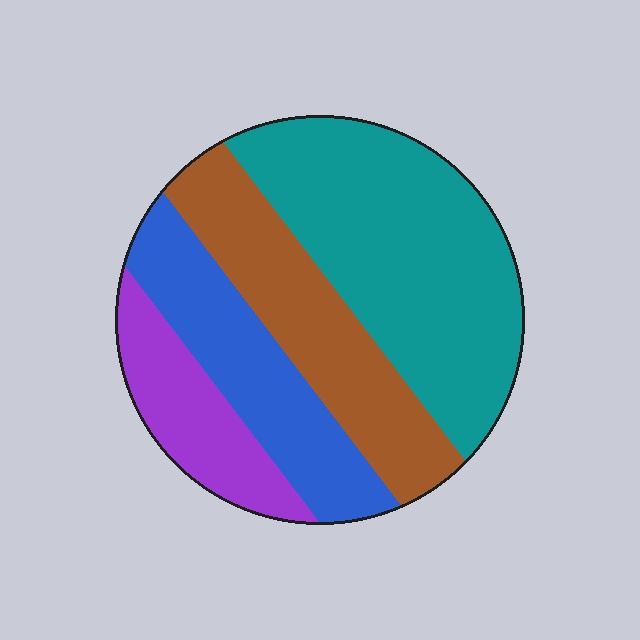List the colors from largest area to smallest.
From largest to smallest: teal, brown, blue, purple.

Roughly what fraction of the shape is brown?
Brown covers around 25% of the shape.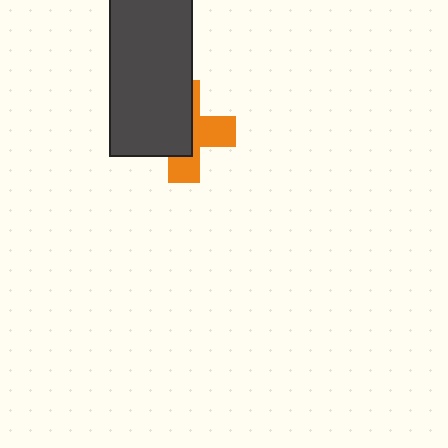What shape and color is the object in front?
The object in front is a dark gray rectangle.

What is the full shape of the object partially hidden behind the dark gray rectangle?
The partially hidden object is an orange cross.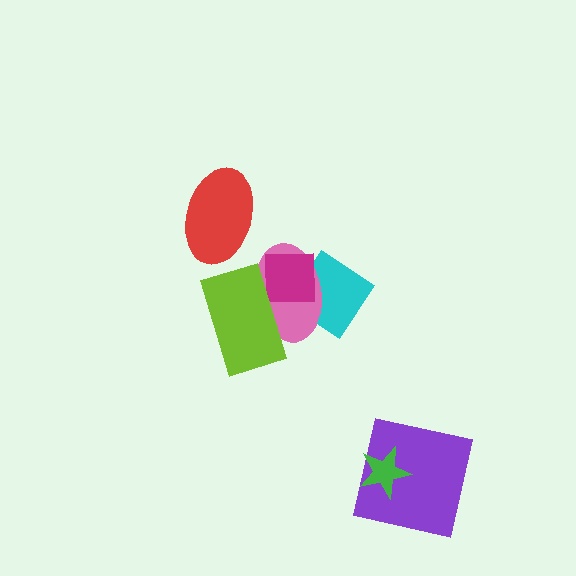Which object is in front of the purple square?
The green star is in front of the purple square.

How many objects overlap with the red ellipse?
0 objects overlap with the red ellipse.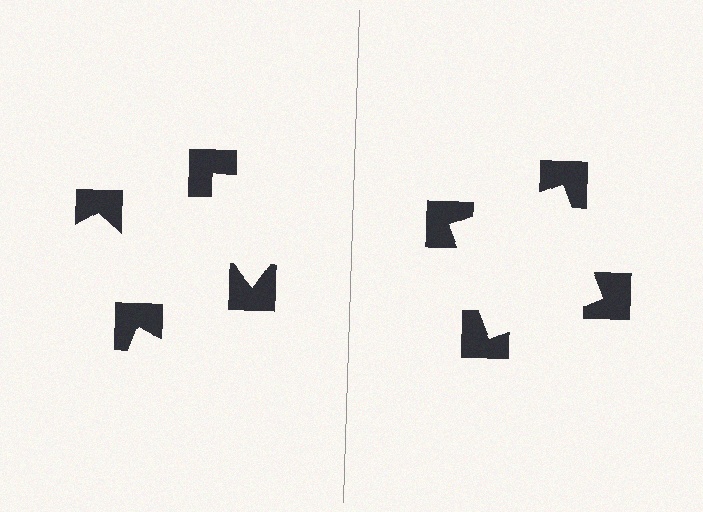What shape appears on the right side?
An illusory square.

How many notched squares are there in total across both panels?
8 — 4 on each side.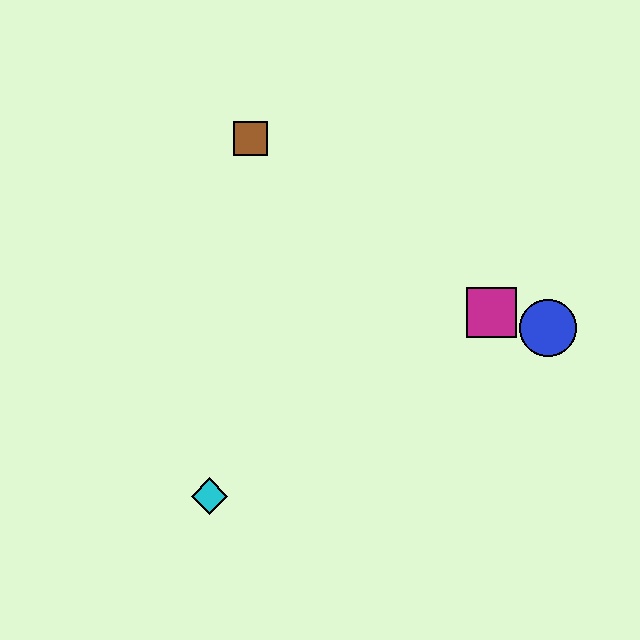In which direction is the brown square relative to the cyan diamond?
The brown square is above the cyan diamond.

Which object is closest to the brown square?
The magenta square is closest to the brown square.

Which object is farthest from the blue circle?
The cyan diamond is farthest from the blue circle.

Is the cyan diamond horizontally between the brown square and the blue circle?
No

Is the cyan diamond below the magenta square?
Yes